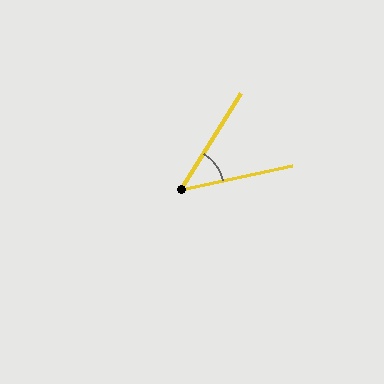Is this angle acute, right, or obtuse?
It is acute.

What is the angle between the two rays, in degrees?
Approximately 46 degrees.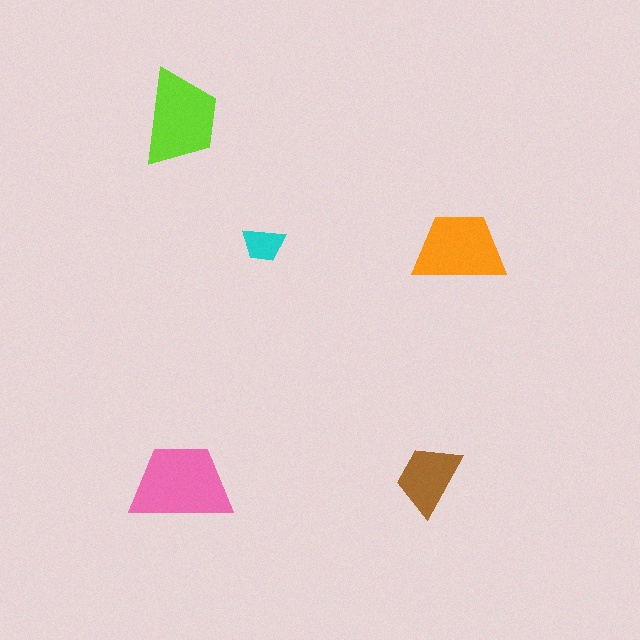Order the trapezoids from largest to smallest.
the pink one, the lime one, the orange one, the brown one, the cyan one.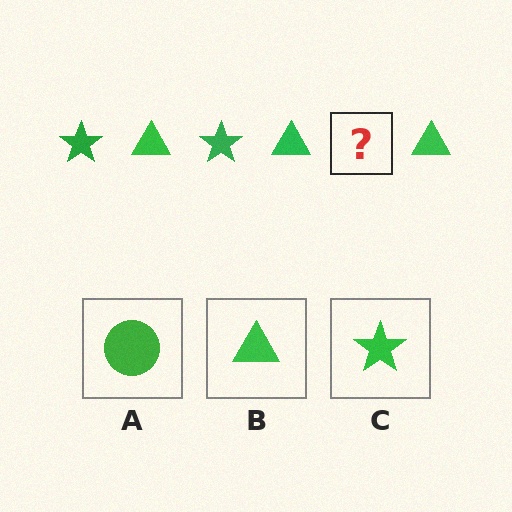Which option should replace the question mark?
Option C.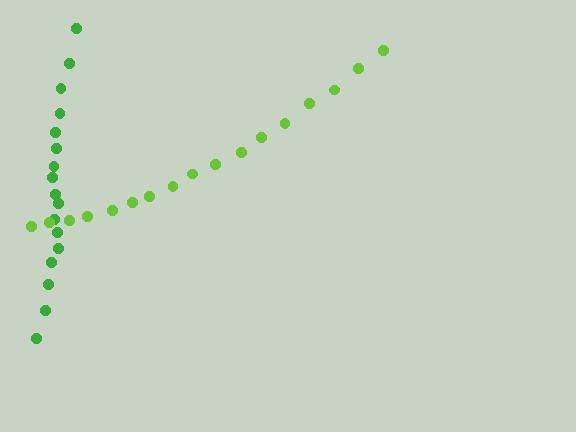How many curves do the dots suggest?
There are 2 distinct paths.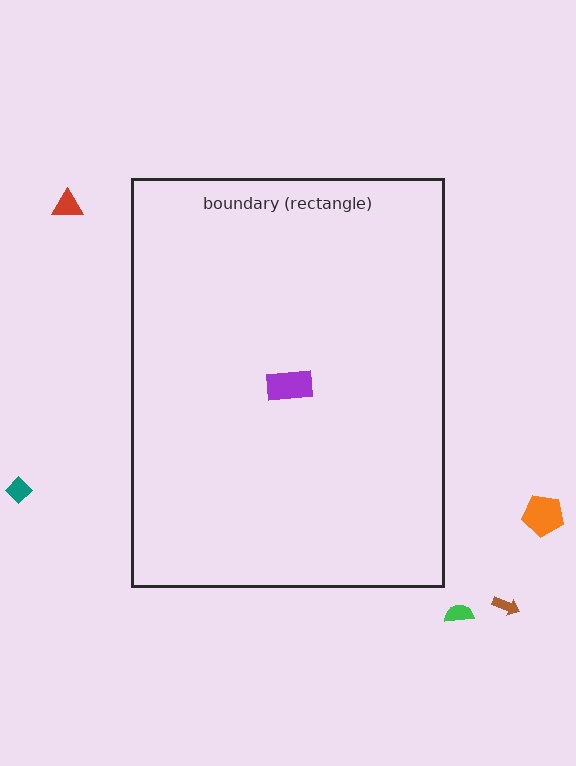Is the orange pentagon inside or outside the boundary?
Outside.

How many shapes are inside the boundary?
1 inside, 5 outside.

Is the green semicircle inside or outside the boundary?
Outside.